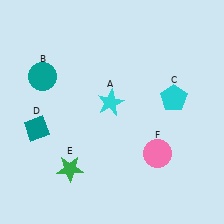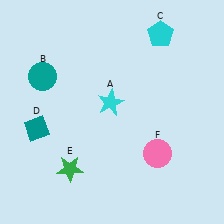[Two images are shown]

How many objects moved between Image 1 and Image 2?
1 object moved between the two images.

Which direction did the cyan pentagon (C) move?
The cyan pentagon (C) moved up.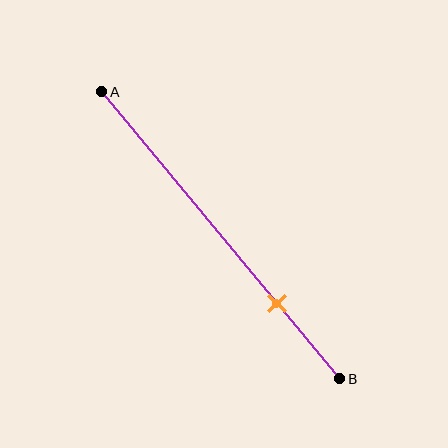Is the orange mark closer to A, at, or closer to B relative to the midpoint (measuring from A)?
The orange mark is closer to point B than the midpoint of segment AB.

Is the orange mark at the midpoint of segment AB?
No, the mark is at about 75% from A, not at the 50% midpoint.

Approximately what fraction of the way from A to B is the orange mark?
The orange mark is approximately 75% of the way from A to B.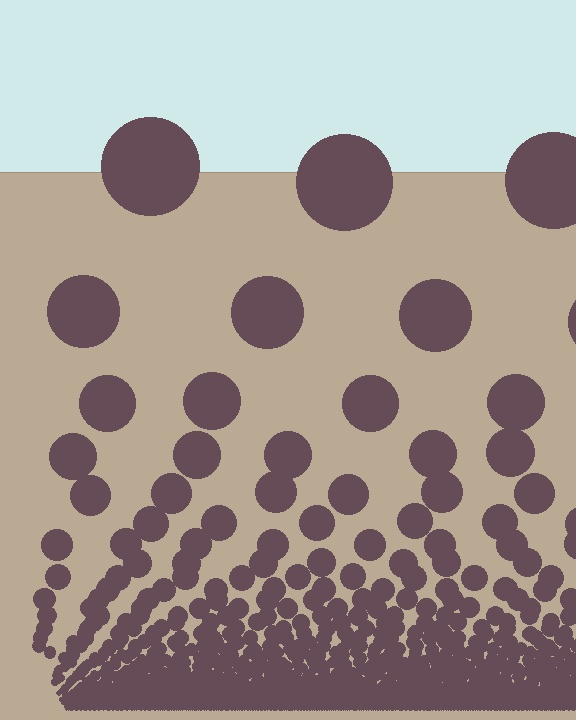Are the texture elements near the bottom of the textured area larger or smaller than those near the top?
Smaller. The gradient is inverted — elements near the bottom are smaller and denser.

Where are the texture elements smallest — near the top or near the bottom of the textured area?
Near the bottom.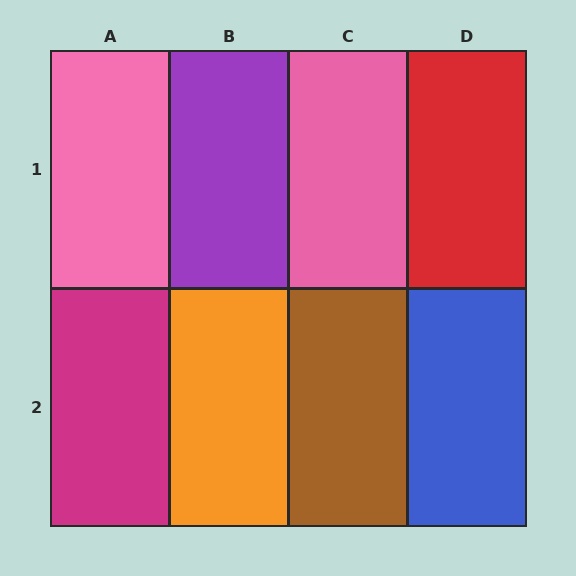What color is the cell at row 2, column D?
Blue.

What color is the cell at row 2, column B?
Orange.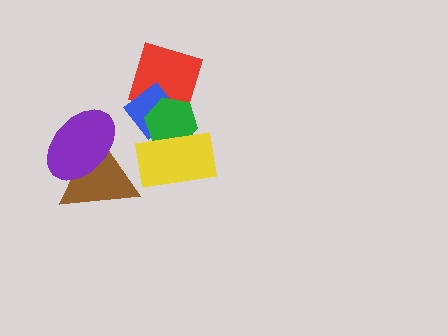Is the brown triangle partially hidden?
Yes, it is partially covered by another shape.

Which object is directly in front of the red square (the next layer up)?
The blue diamond is directly in front of the red square.